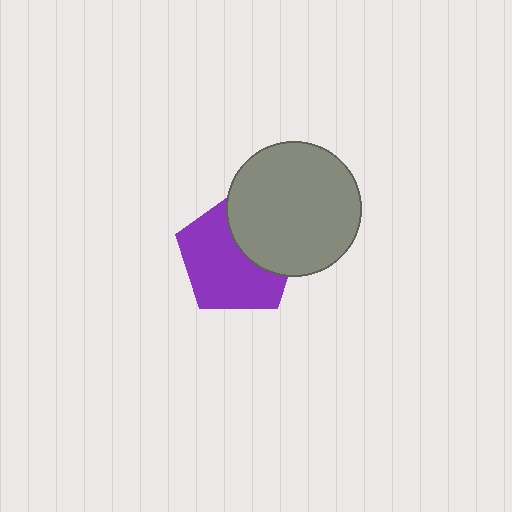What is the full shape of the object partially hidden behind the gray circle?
The partially hidden object is a purple pentagon.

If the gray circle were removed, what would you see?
You would see the complete purple pentagon.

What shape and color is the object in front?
The object in front is a gray circle.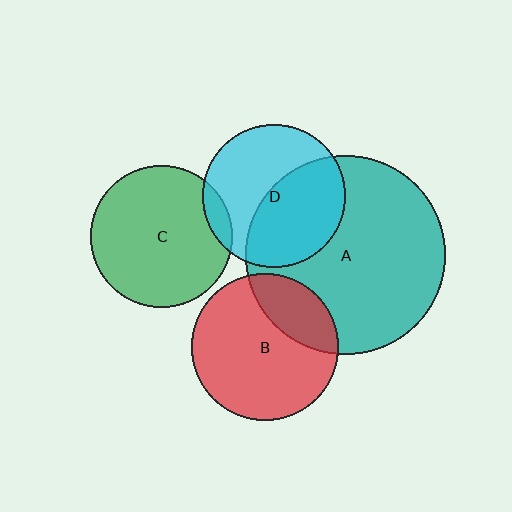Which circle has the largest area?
Circle A (teal).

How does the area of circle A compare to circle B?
Approximately 1.8 times.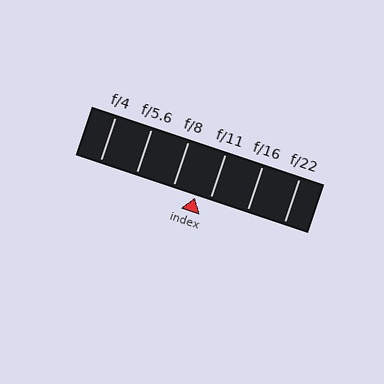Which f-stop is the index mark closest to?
The index mark is closest to f/11.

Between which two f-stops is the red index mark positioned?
The index mark is between f/8 and f/11.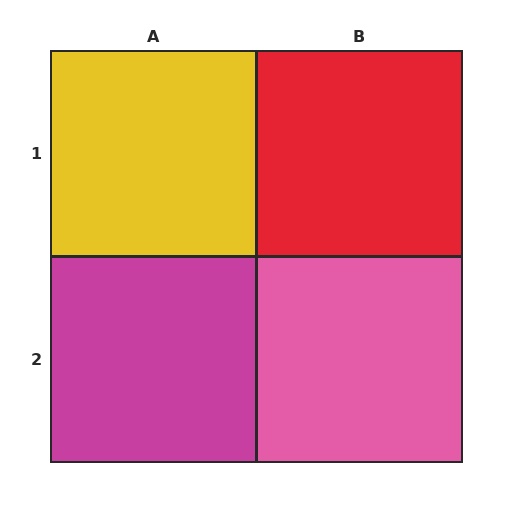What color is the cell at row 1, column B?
Red.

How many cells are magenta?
1 cell is magenta.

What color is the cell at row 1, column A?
Yellow.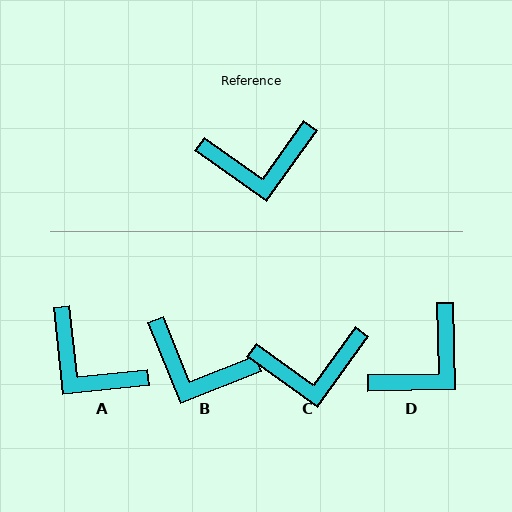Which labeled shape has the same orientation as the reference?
C.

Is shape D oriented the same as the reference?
No, it is off by about 36 degrees.